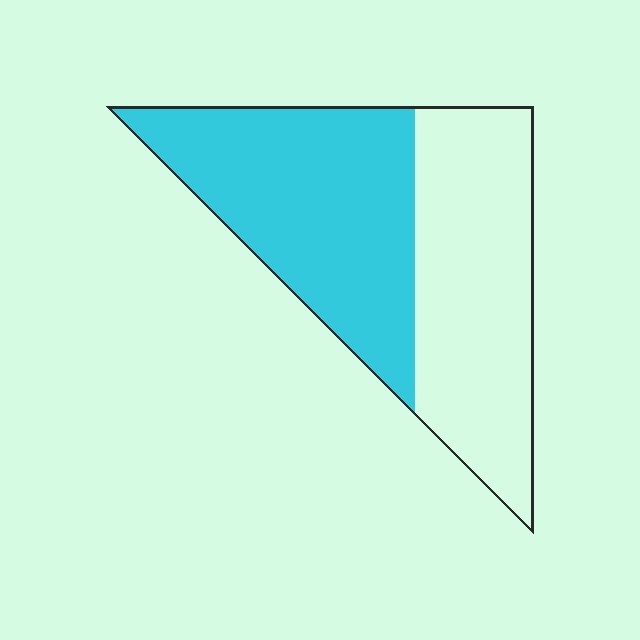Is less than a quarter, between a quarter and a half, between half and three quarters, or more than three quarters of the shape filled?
Between half and three quarters.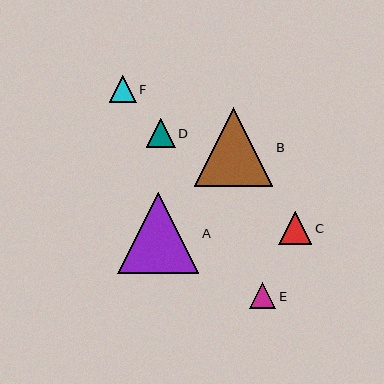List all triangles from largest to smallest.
From largest to smallest: A, B, C, D, F, E.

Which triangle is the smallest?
Triangle E is the smallest with a size of approximately 26 pixels.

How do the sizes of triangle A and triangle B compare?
Triangle A and triangle B are approximately the same size.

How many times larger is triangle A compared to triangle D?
Triangle A is approximately 2.8 times the size of triangle D.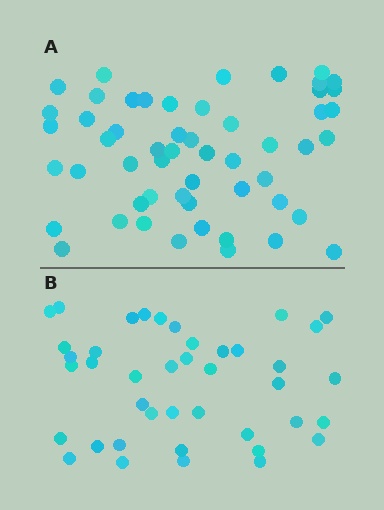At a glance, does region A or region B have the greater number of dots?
Region A (the top region) has more dots.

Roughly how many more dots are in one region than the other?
Region A has approximately 15 more dots than region B.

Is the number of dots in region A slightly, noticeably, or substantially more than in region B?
Region A has noticeably more, but not dramatically so. The ratio is roughly 1.3 to 1.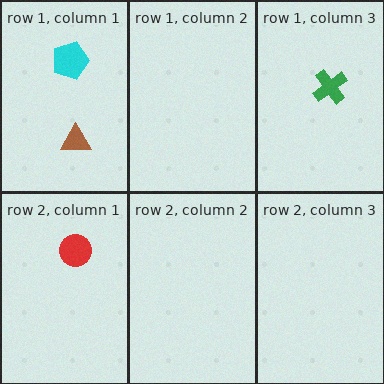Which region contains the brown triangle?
The row 1, column 1 region.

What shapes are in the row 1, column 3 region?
The green cross.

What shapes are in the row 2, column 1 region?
The red circle.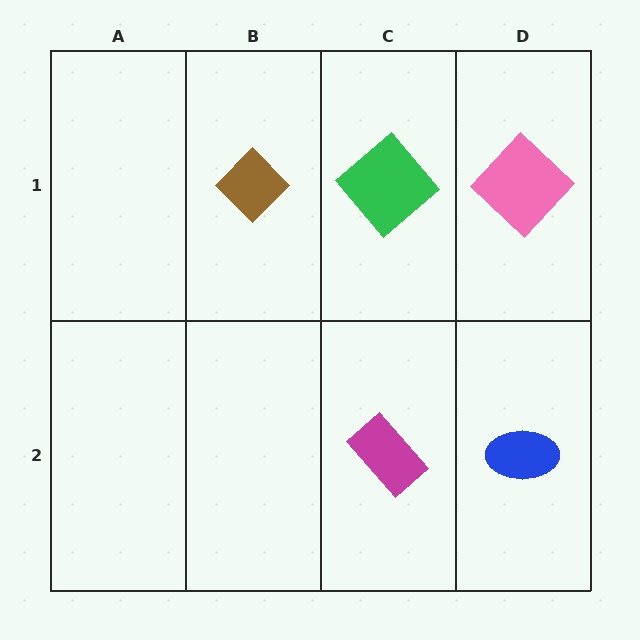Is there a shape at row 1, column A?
No, that cell is empty.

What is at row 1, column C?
A green diamond.